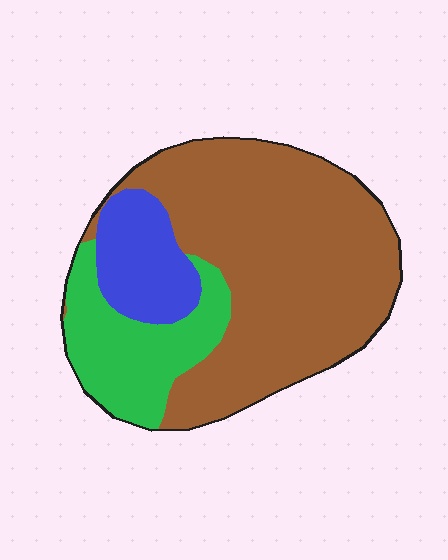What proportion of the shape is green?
Green covers around 20% of the shape.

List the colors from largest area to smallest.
From largest to smallest: brown, green, blue.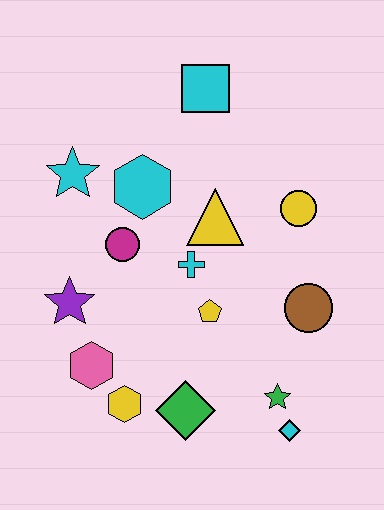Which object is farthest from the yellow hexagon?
The cyan square is farthest from the yellow hexagon.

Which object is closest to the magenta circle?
The cyan hexagon is closest to the magenta circle.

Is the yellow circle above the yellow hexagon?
Yes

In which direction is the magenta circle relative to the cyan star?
The magenta circle is below the cyan star.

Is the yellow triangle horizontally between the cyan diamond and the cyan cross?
Yes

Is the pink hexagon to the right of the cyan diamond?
No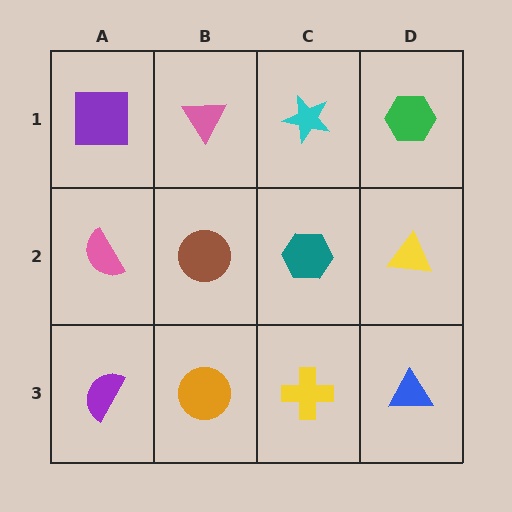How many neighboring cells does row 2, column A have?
3.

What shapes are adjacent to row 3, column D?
A yellow triangle (row 2, column D), a yellow cross (row 3, column C).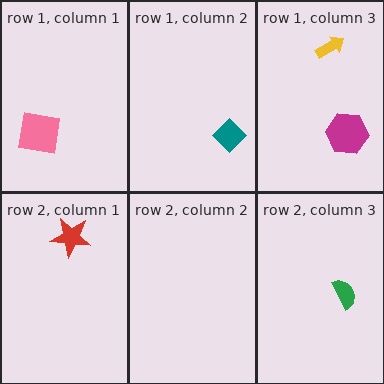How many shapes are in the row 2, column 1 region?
1.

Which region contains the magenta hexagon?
The row 1, column 3 region.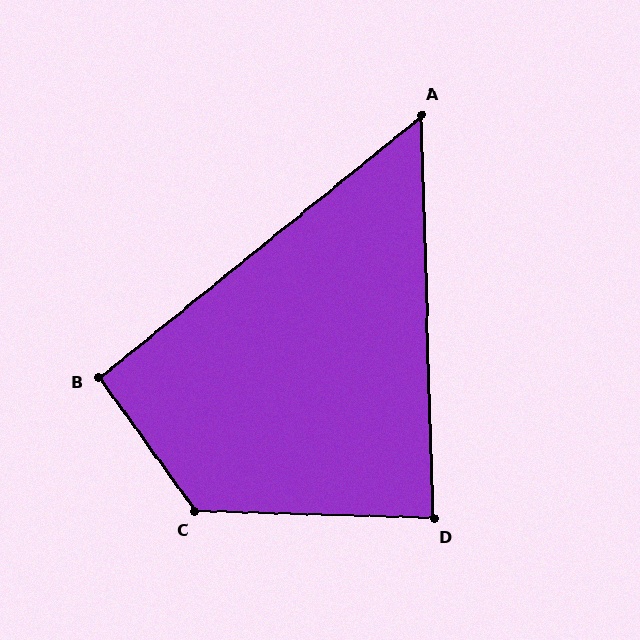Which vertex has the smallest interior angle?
A, at approximately 53 degrees.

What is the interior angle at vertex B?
Approximately 93 degrees (approximately right).